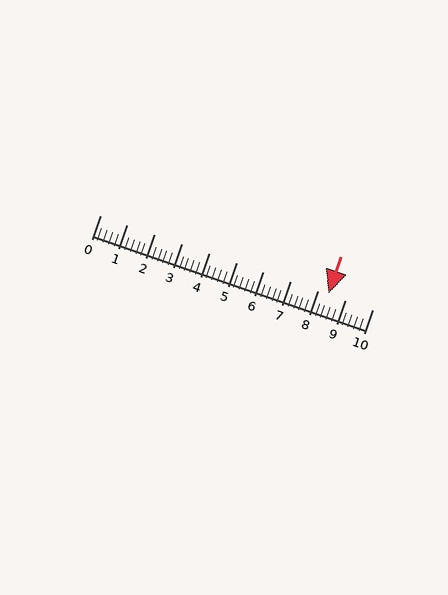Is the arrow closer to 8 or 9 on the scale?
The arrow is closer to 8.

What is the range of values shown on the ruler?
The ruler shows values from 0 to 10.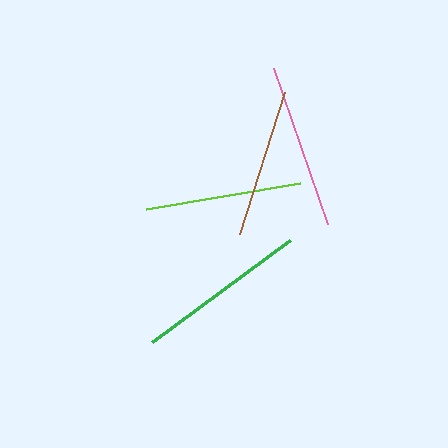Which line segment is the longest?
The green line is the longest at approximately 172 pixels.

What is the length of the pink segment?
The pink segment is approximately 165 pixels long.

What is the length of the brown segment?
The brown segment is approximately 150 pixels long.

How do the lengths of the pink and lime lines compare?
The pink and lime lines are approximately the same length.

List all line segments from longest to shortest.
From longest to shortest: green, pink, lime, brown.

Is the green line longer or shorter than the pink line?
The green line is longer than the pink line.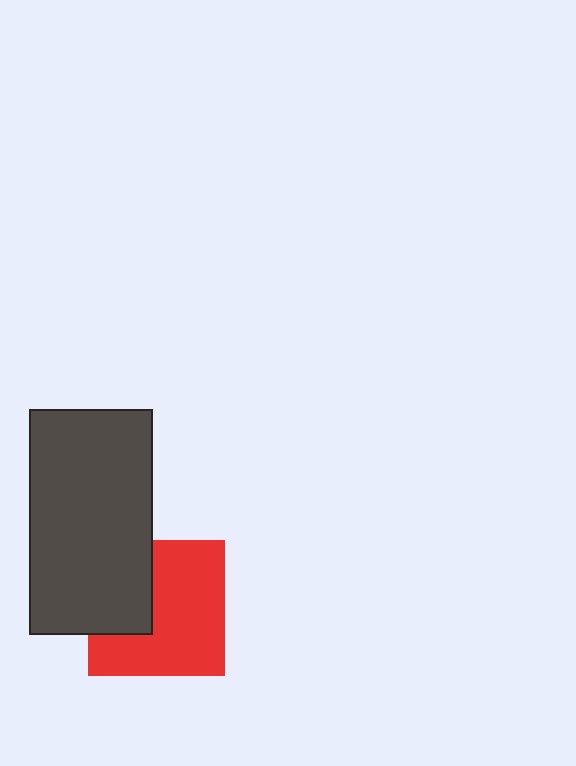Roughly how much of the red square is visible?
Most of it is visible (roughly 66%).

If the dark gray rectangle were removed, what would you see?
You would see the complete red square.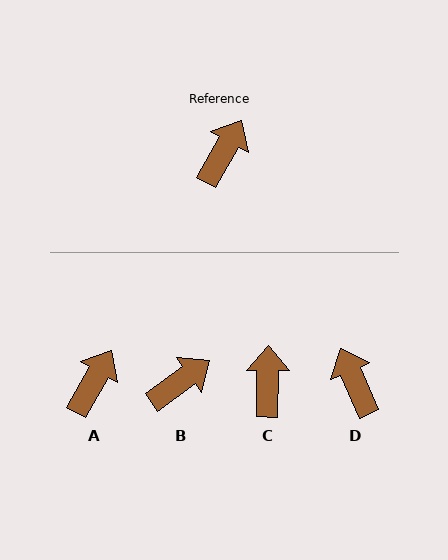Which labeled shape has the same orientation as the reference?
A.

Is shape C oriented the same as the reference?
No, it is off by about 29 degrees.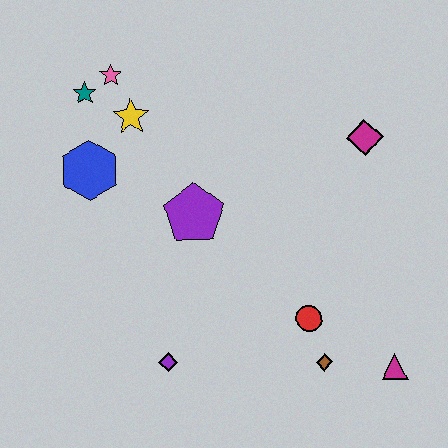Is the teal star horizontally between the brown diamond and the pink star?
No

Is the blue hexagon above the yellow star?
No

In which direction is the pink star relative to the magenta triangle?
The pink star is above the magenta triangle.